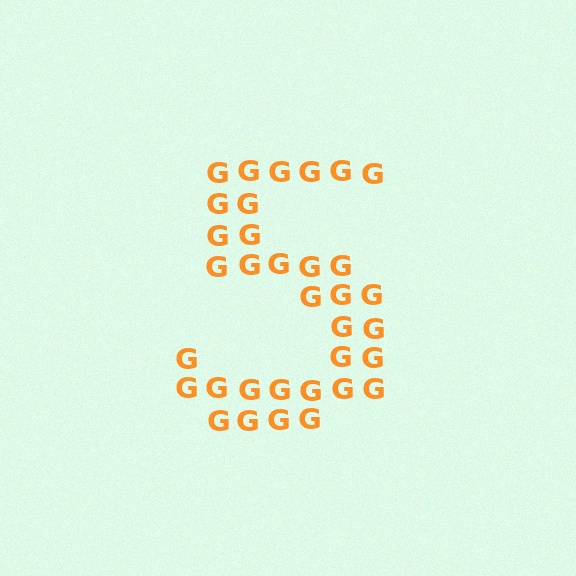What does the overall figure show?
The overall figure shows the digit 5.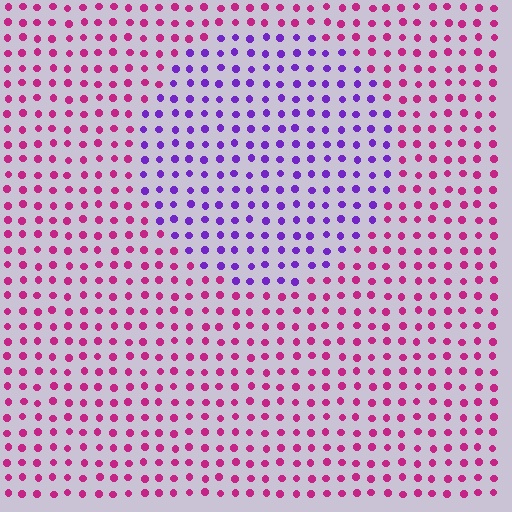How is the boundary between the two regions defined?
The boundary is defined purely by a slight shift in hue (about 54 degrees). Spacing, size, and orientation are identical on both sides.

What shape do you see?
I see a circle.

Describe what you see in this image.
The image is filled with small magenta elements in a uniform arrangement. A circle-shaped region is visible where the elements are tinted to a slightly different hue, forming a subtle color boundary.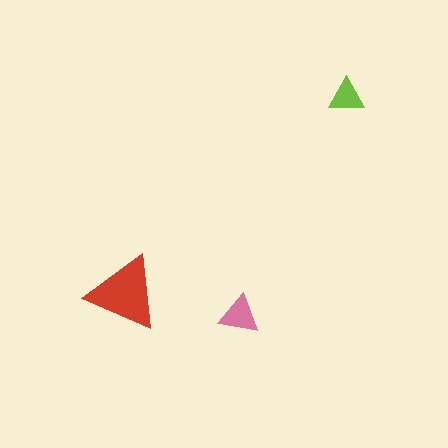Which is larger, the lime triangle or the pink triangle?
The pink one.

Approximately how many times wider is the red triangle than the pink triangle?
About 2 times wider.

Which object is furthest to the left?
The red triangle is leftmost.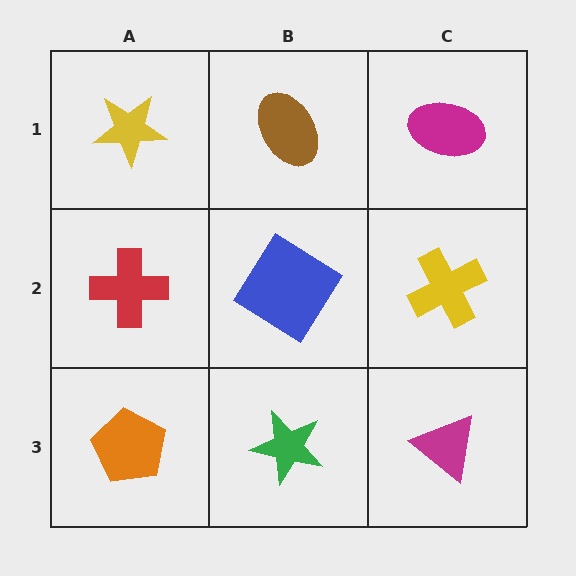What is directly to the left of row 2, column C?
A blue diamond.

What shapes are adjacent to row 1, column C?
A yellow cross (row 2, column C), a brown ellipse (row 1, column B).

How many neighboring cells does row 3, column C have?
2.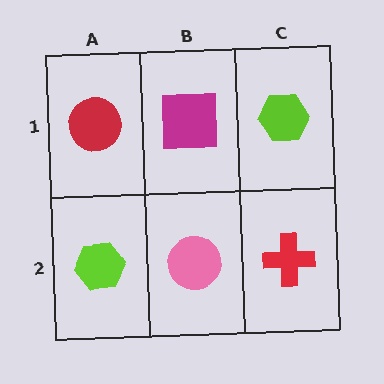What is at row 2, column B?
A pink circle.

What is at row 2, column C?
A red cross.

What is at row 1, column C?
A lime hexagon.